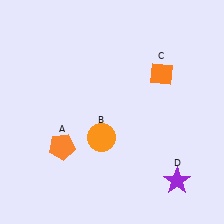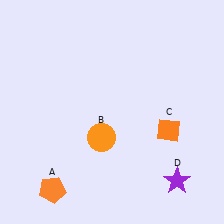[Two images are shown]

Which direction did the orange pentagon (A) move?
The orange pentagon (A) moved down.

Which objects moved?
The objects that moved are: the orange pentagon (A), the orange diamond (C).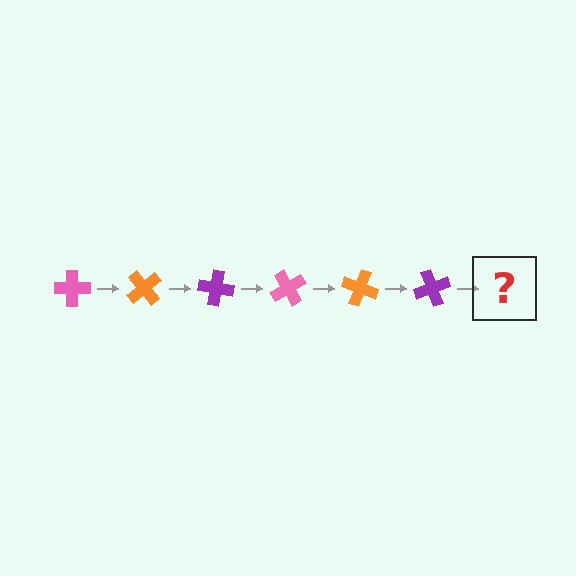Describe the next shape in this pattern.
It should be a pink cross, rotated 300 degrees from the start.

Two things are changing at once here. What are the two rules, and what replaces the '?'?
The two rules are that it rotates 50 degrees each step and the color cycles through pink, orange, and purple. The '?' should be a pink cross, rotated 300 degrees from the start.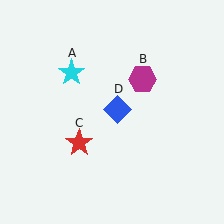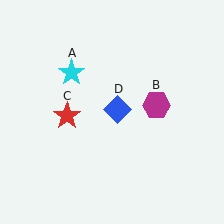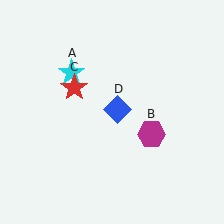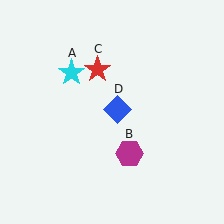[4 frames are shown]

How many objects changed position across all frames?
2 objects changed position: magenta hexagon (object B), red star (object C).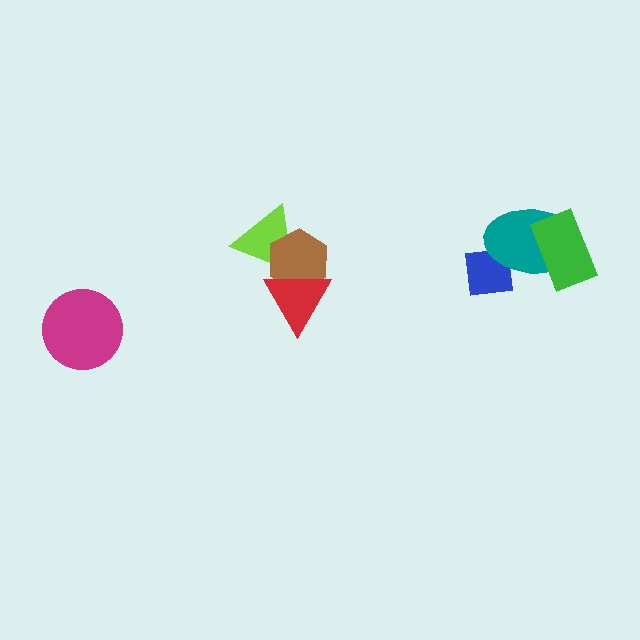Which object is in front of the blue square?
The teal ellipse is in front of the blue square.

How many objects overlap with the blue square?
1 object overlaps with the blue square.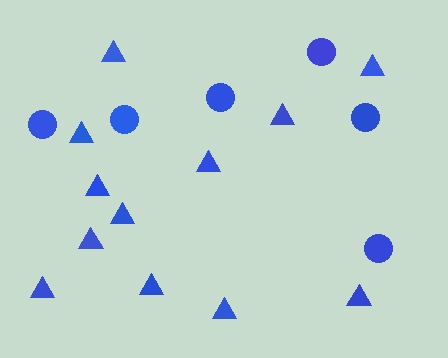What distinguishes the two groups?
There are 2 groups: one group of triangles (12) and one group of circles (6).